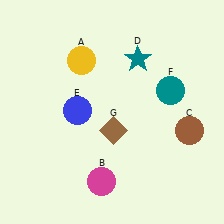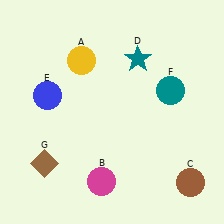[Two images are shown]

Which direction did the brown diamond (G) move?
The brown diamond (G) moved left.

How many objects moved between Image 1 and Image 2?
3 objects moved between the two images.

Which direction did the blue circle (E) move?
The blue circle (E) moved left.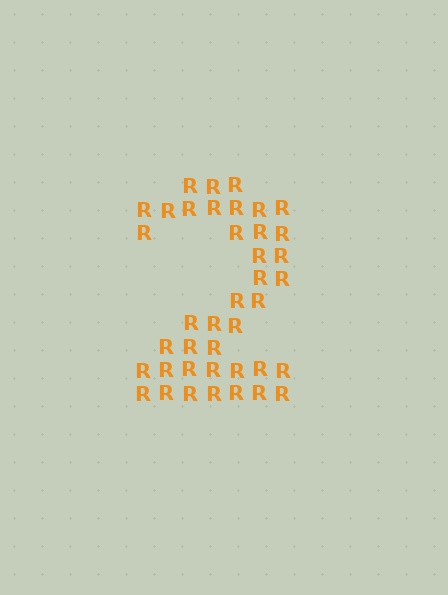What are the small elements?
The small elements are letter R's.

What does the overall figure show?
The overall figure shows the digit 2.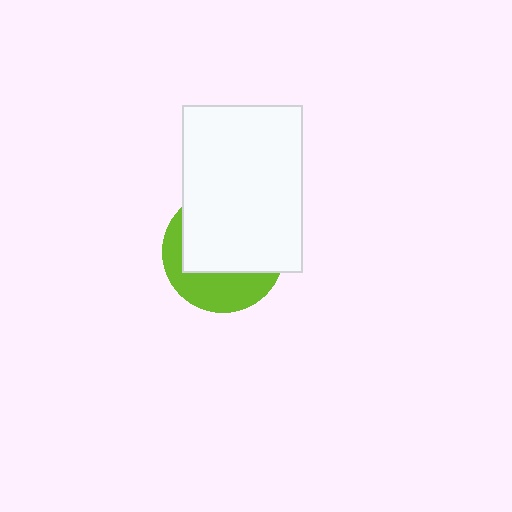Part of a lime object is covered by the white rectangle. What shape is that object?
It is a circle.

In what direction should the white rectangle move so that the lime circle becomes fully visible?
The white rectangle should move up. That is the shortest direction to clear the overlap and leave the lime circle fully visible.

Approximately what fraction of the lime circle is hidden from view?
Roughly 63% of the lime circle is hidden behind the white rectangle.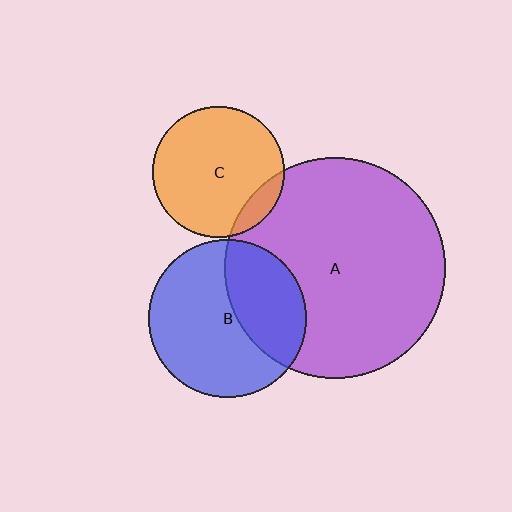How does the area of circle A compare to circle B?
Approximately 2.0 times.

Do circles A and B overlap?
Yes.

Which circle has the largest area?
Circle A (purple).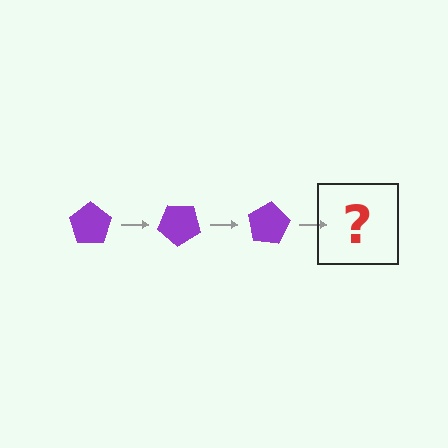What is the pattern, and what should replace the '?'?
The pattern is that the pentagon rotates 40 degrees each step. The '?' should be a purple pentagon rotated 120 degrees.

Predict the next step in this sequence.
The next step is a purple pentagon rotated 120 degrees.